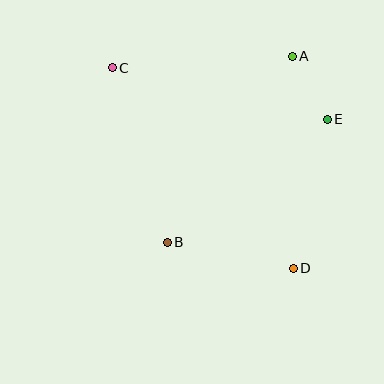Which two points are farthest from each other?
Points C and D are farthest from each other.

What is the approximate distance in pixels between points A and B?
The distance between A and B is approximately 224 pixels.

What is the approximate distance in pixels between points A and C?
The distance between A and C is approximately 180 pixels.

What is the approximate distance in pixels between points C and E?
The distance between C and E is approximately 221 pixels.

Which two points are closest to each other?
Points A and E are closest to each other.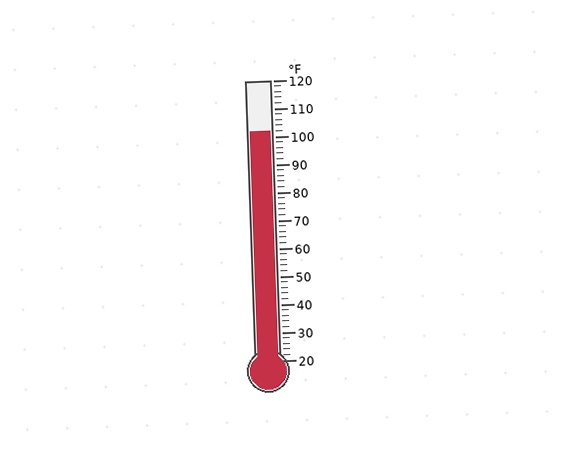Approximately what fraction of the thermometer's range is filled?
The thermometer is filled to approximately 80% of its range.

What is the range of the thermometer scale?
The thermometer scale ranges from 20°F to 120°F.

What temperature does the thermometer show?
The thermometer shows approximately 102°F.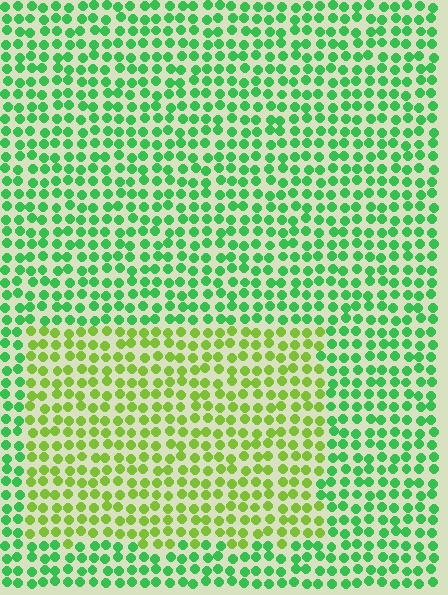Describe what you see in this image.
The image is filled with small green elements in a uniform arrangement. A rectangle-shaped region is visible where the elements are tinted to a slightly different hue, forming a subtle color boundary.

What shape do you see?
I see a rectangle.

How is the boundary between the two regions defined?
The boundary is defined purely by a slight shift in hue (about 42 degrees). Spacing, size, and orientation are identical on both sides.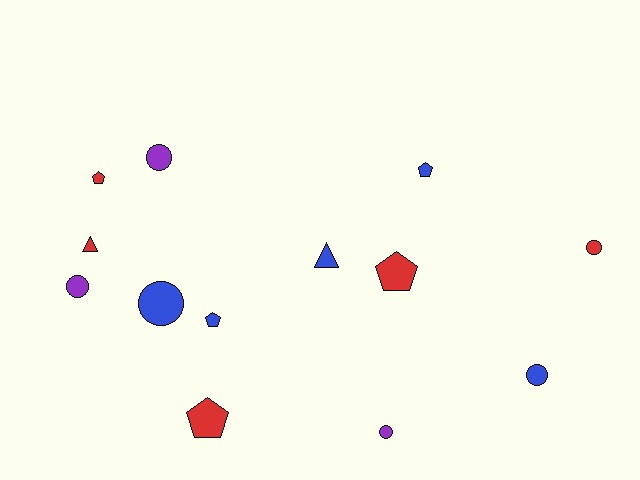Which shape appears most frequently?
Circle, with 6 objects.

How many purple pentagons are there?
There are no purple pentagons.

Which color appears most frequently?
Red, with 5 objects.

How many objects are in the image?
There are 13 objects.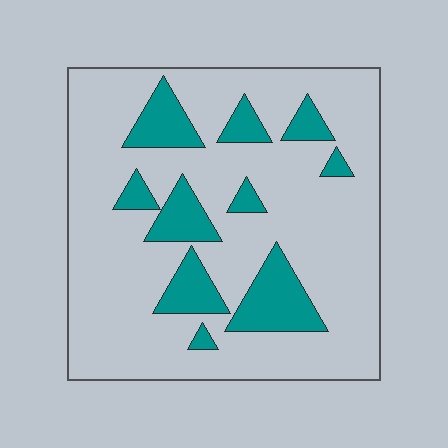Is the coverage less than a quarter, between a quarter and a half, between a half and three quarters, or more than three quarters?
Less than a quarter.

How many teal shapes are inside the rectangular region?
10.